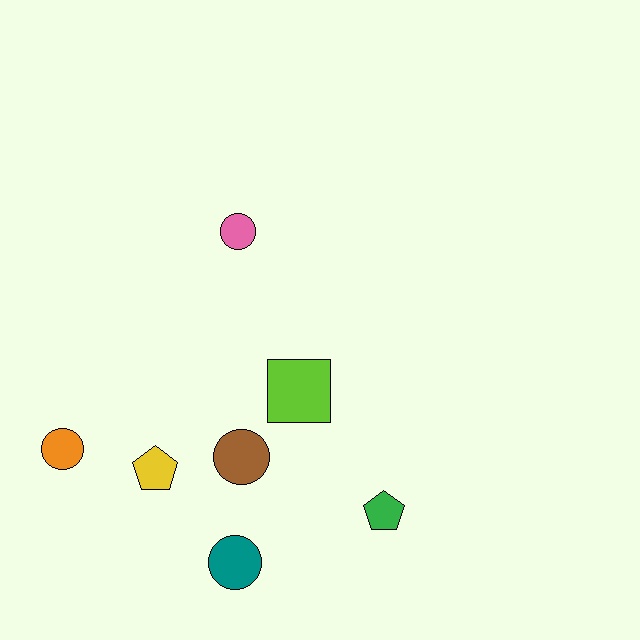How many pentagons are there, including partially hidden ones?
There are 2 pentagons.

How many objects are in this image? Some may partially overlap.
There are 7 objects.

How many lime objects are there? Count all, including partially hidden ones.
There is 1 lime object.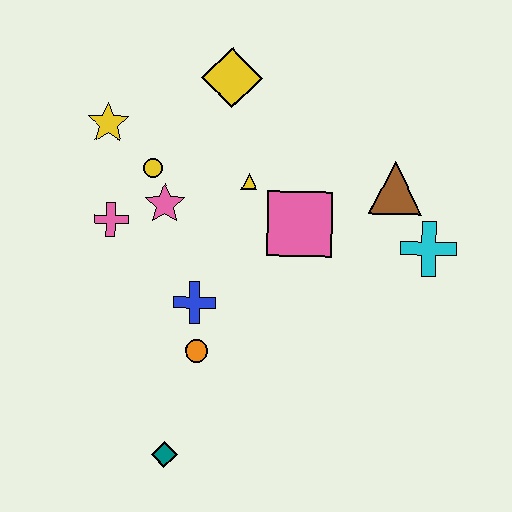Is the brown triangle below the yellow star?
Yes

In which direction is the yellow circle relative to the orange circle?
The yellow circle is above the orange circle.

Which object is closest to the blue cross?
The orange circle is closest to the blue cross.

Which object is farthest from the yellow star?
The cyan cross is farthest from the yellow star.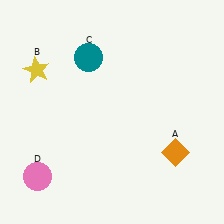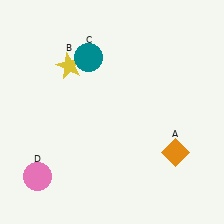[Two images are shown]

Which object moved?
The yellow star (B) moved right.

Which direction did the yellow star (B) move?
The yellow star (B) moved right.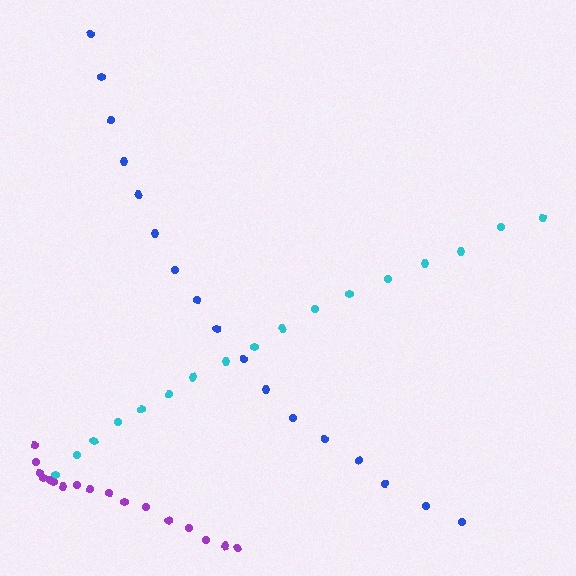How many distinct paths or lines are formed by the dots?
There are 3 distinct paths.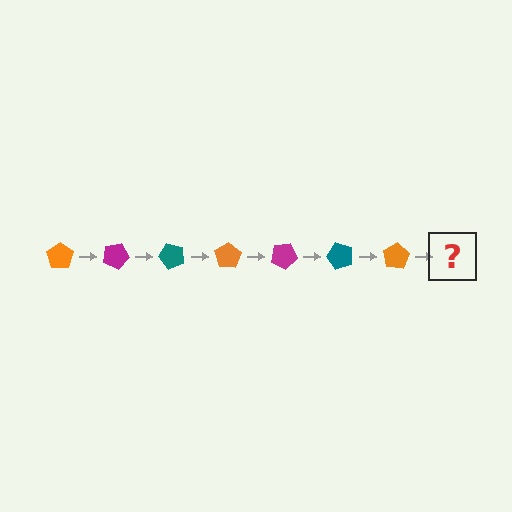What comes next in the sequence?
The next element should be a magenta pentagon, rotated 175 degrees from the start.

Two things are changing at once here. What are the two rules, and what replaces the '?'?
The two rules are that it rotates 25 degrees each step and the color cycles through orange, magenta, and teal. The '?' should be a magenta pentagon, rotated 175 degrees from the start.